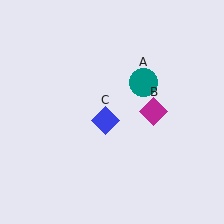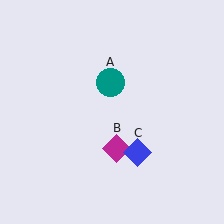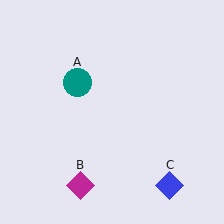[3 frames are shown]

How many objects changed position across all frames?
3 objects changed position: teal circle (object A), magenta diamond (object B), blue diamond (object C).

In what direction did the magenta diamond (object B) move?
The magenta diamond (object B) moved down and to the left.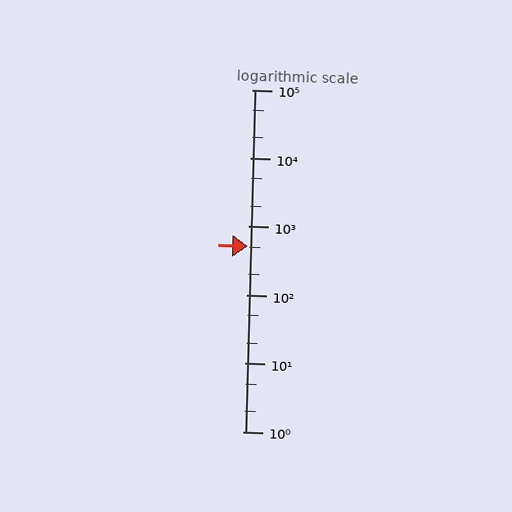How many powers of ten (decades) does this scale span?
The scale spans 5 decades, from 1 to 100000.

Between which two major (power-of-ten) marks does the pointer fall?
The pointer is between 100 and 1000.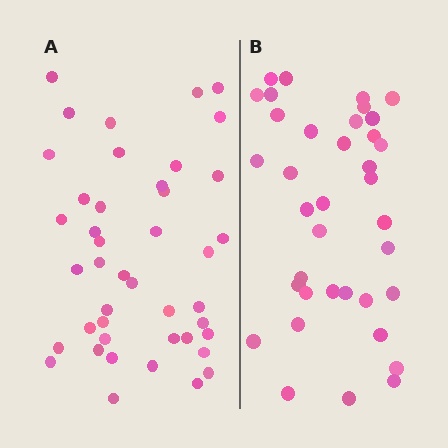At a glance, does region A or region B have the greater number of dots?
Region A (the left region) has more dots.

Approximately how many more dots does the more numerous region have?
Region A has about 6 more dots than region B.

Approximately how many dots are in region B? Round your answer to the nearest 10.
About 40 dots. (The exact count is 37, which rounds to 40.)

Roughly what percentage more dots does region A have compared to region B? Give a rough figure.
About 15% more.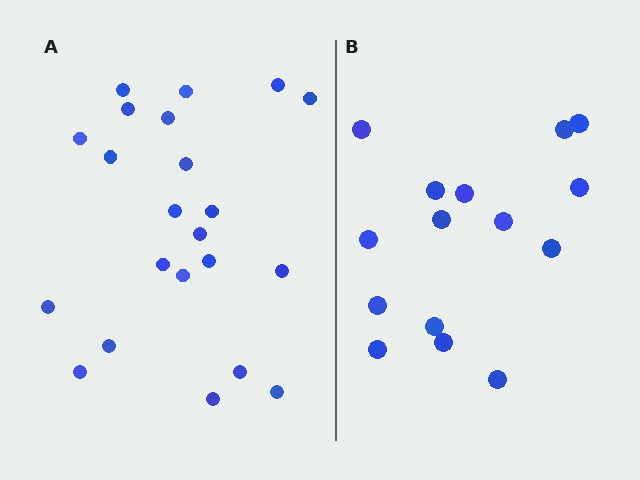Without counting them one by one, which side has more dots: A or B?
Region A (the left region) has more dots.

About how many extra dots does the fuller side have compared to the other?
Region A has roughly 8 or so more dots than region B.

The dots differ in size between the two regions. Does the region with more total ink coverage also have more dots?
No. Region B has more total ink coverage because its dots are larger, but region A actually contains more individual dots. Total area can be misleading — the number of items is what matters here.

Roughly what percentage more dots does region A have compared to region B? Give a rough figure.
About 45% more.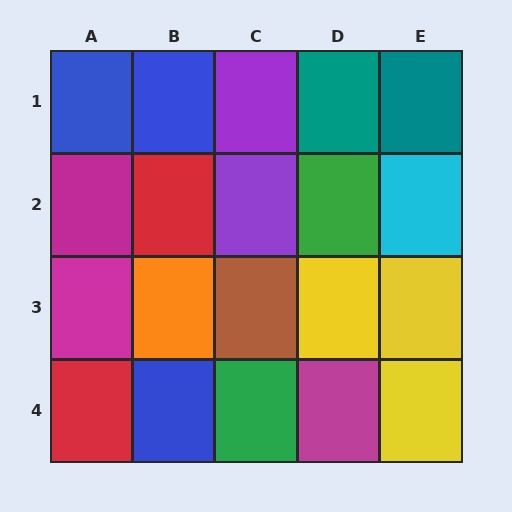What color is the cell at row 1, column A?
Blue.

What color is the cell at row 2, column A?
Magenta.